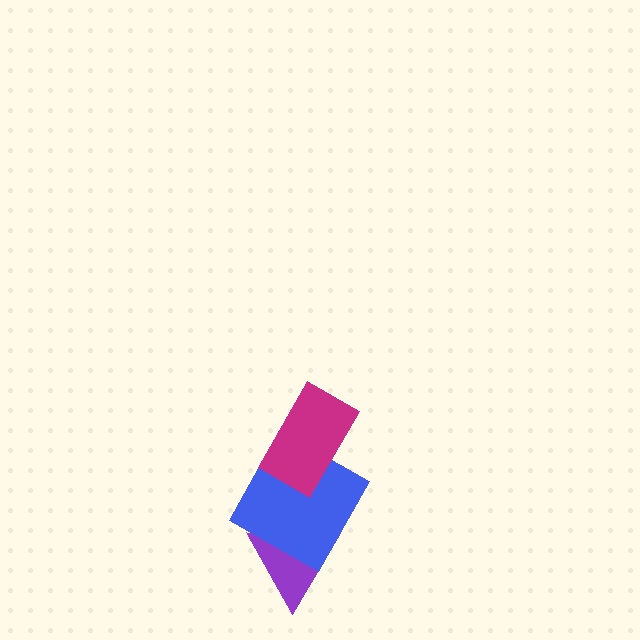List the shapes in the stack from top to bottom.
From top to bottom: the magenta rectangle, the blue square, the purple triangle.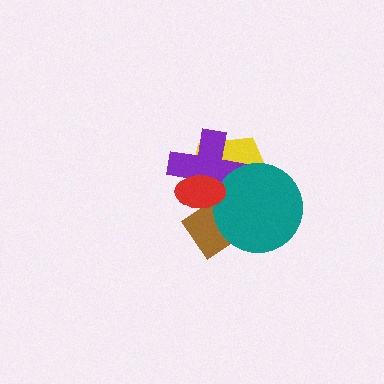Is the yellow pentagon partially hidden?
Yes, it is partially covered by another shape.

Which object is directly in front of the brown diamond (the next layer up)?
The teal circle is directly in front of the brown diamond.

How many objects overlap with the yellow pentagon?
4 objects overlap with the yellow pentagon.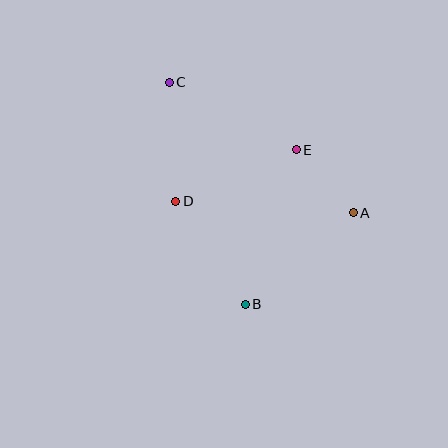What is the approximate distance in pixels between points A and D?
The distance between A and D is approximately 178 pixels.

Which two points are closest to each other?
Points A and E are closest to each other.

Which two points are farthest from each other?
Points B and C are farthest from each other.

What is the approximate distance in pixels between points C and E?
The distance between C and E is approximately 144 pixels.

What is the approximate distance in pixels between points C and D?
The distance between C and D is approximately 119 pixels.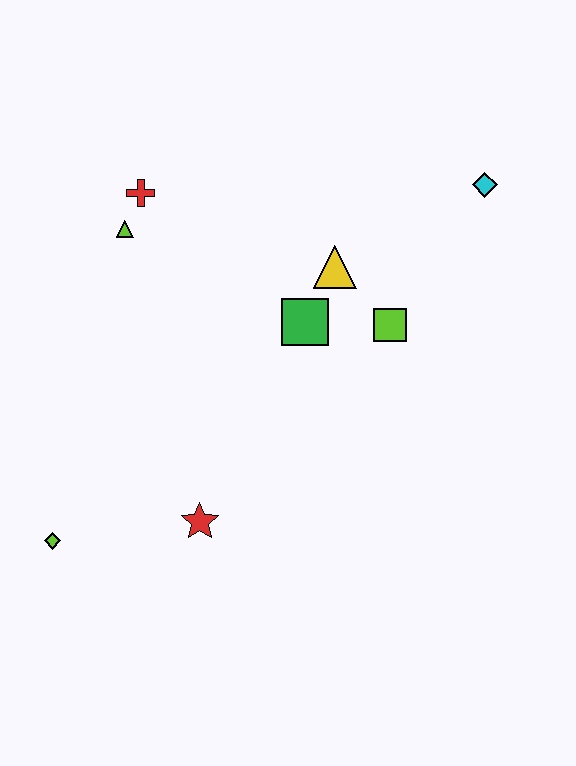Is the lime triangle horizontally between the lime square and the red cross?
No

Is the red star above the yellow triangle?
No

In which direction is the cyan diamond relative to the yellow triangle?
The cyan diamond is to the right of the yellow triangle.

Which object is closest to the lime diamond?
The red star is closest to the lime diamond.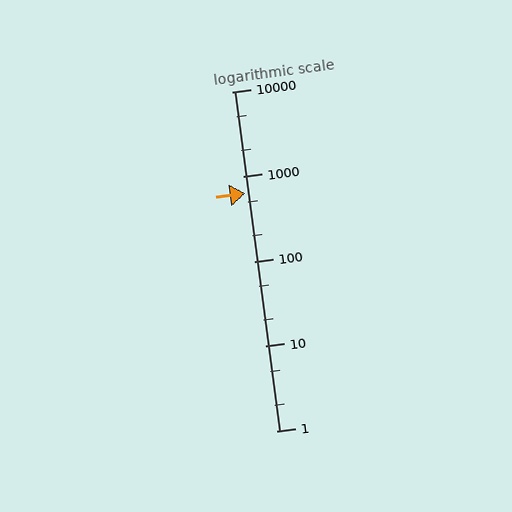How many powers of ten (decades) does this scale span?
The scale spans 4 decades, from 1 to 10000.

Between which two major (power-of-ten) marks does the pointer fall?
The pointer is between 100 and 1000.